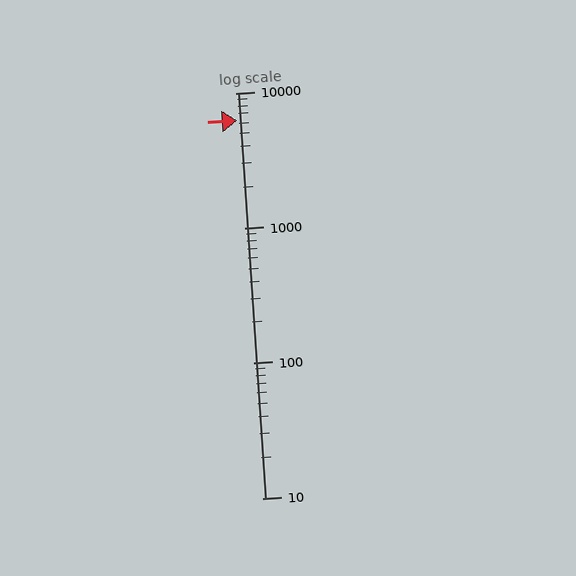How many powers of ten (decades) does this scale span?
The scale spans 3 decades, from 10 to 10000.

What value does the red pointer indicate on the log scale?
The pointer indicates approximately 6300.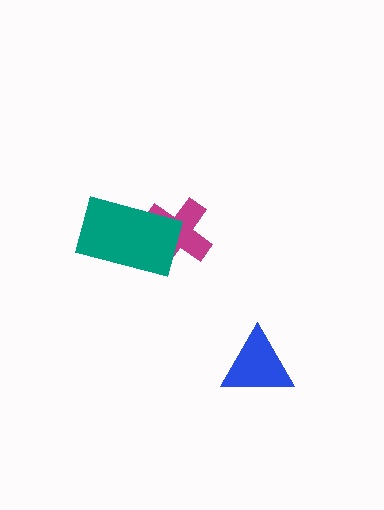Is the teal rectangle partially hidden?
No, no other shape covers it.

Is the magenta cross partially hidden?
Yes, it is partially covered by another shape.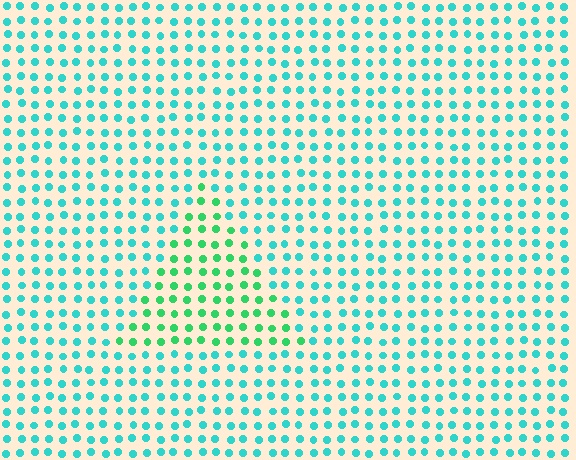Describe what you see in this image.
The image is filled with small cyan elements in a uniform arrangement. A triangle-shaped region is visible where the elements are tinted to a slightly different hue, forming a subtle color boundary.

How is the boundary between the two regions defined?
The boundary is defined purely by a slight shift in hue (about 37 degrees). Spacing, size, and orientation are identical on both sides.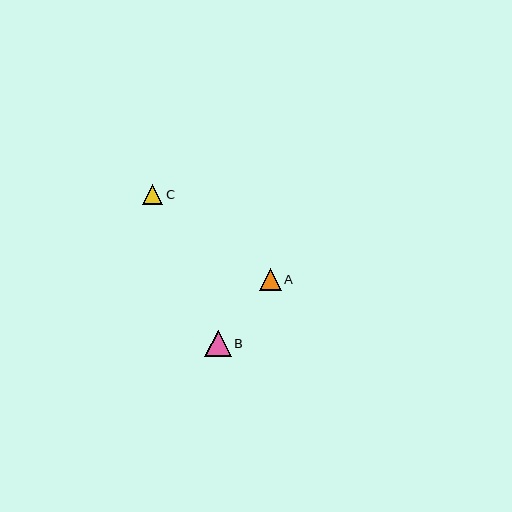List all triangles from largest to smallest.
From largest to smallest: B, A, C.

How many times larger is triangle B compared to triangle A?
Triangle B is approximately 1.2 times the size of triangle A.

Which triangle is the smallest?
Triangle C is the smallest with a size of approximately 20 pixels.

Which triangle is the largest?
Triangle B is the largest with a size of approximately 26 pixels.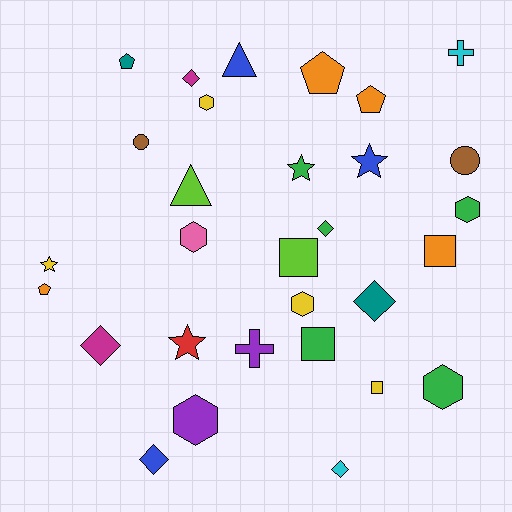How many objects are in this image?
There are 30 objects.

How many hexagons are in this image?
There are 6 hexagons.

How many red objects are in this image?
There is 1 red object.